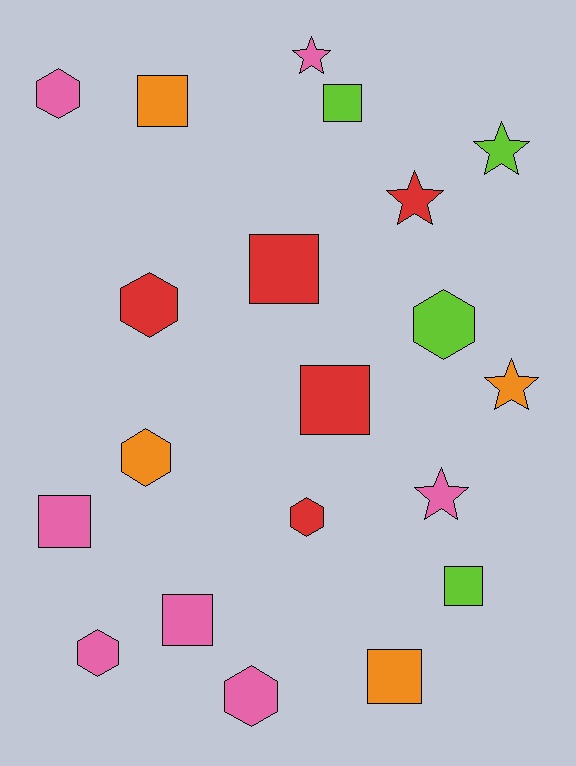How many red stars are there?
There is 1 red star.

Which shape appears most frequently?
Square, with 8 objects.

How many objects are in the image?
There are 20 objects.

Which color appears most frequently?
Pink, with 7 objects.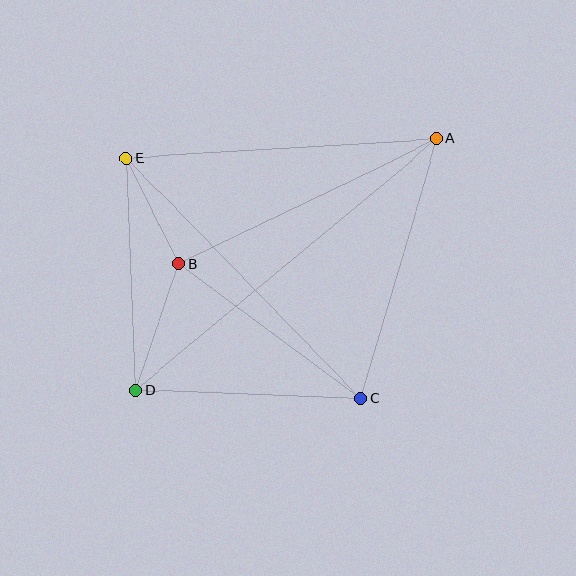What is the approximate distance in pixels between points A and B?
The distance between A and B is approximately 287 pixels.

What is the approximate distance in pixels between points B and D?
The distance between B and D is approximately 132 pixels.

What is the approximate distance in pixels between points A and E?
The distance between A and E is approximately 311 pixels.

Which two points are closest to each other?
Points B and E are closest to each other.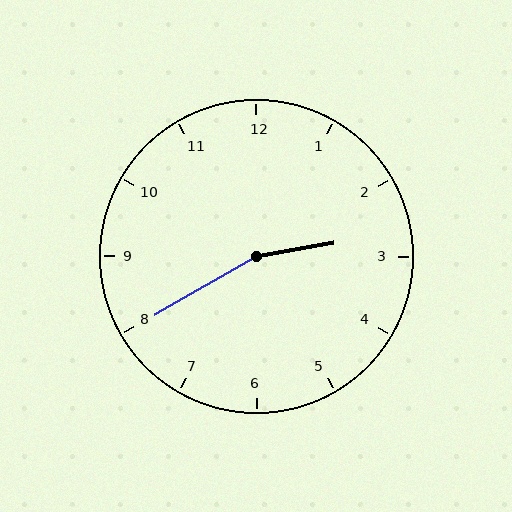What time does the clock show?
2:40.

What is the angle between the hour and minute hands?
Approximately 160 degrees.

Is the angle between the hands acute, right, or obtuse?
It is obtuse.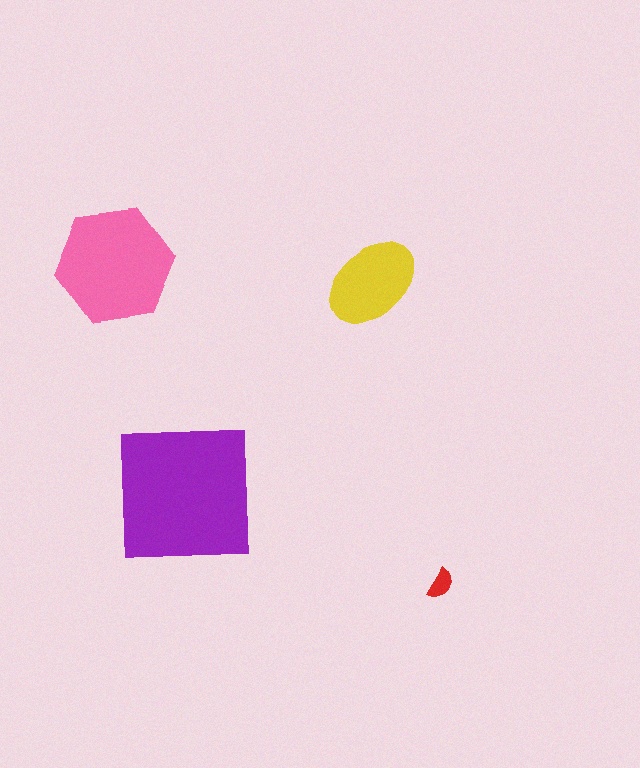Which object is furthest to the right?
The red semicircle is rightmost.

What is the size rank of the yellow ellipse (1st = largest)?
3rd.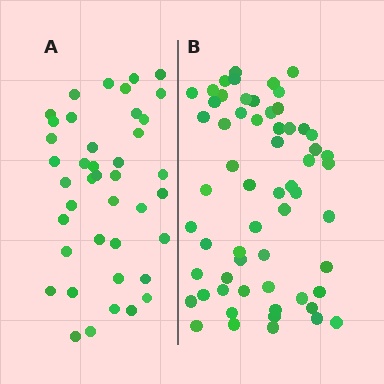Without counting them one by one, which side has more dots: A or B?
Region B (the right region) has more dots.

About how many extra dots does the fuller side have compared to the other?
Region B has approximately 20 more dots than region A.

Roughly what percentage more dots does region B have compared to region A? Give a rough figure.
About 45% more.